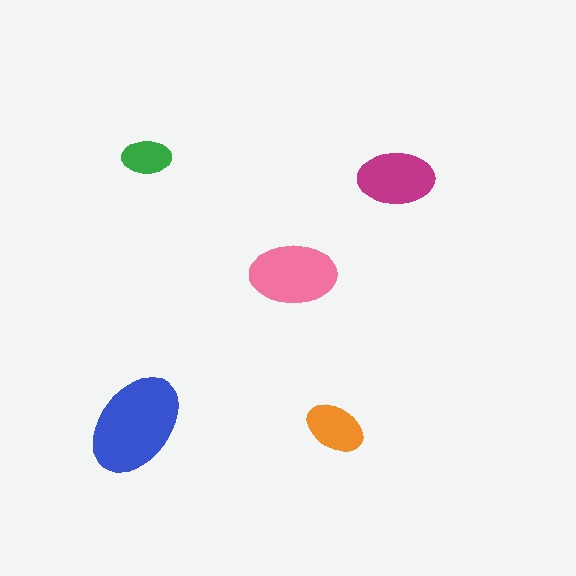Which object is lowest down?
The orange ellipse is bottommost.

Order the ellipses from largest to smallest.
the blue one, the pink one, the magenta one, the orange one, the green one.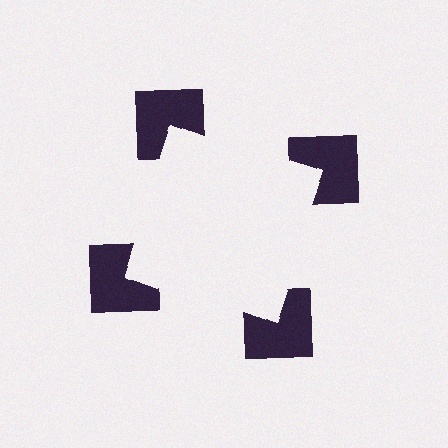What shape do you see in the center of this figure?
An illusory square — its edges are inferred from the aligned wedge cuts in the notched squares, not physically drawn.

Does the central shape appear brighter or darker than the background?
It typically appears slightly brighter than the background, even though no actual brightness change is drawn.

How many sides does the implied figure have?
4 sides.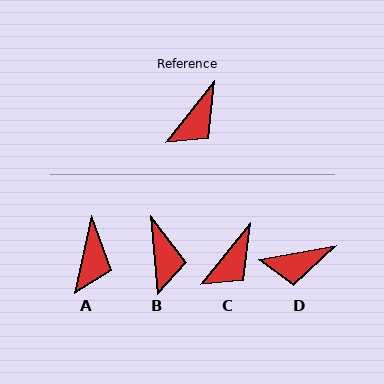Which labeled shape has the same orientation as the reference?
C.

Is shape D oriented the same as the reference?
No, it is off by about 41 degrees.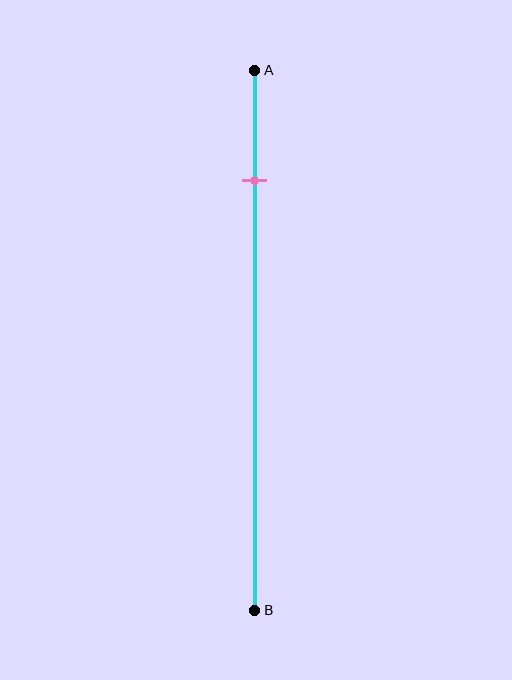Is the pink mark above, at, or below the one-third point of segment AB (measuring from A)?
The pink mark is above the one-third point of segment AB.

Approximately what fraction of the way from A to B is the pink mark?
The pink mark is approximately 20% of the way from A to B.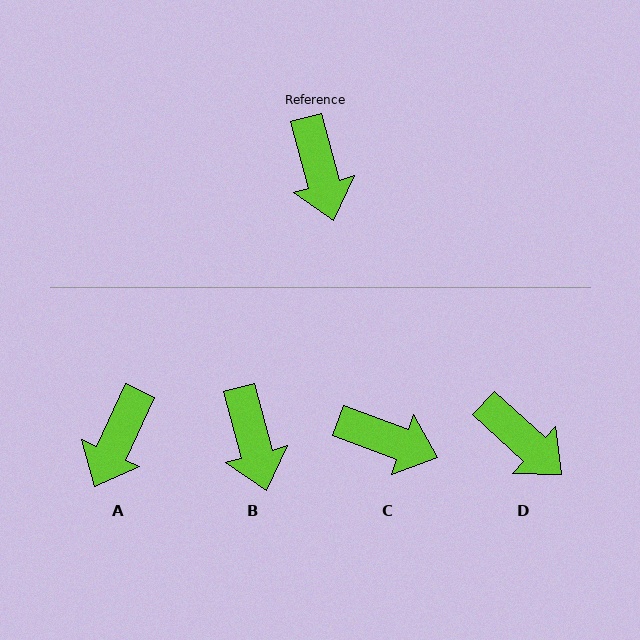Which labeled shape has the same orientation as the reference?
B.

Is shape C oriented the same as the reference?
No, it is off by about 54 degrees.